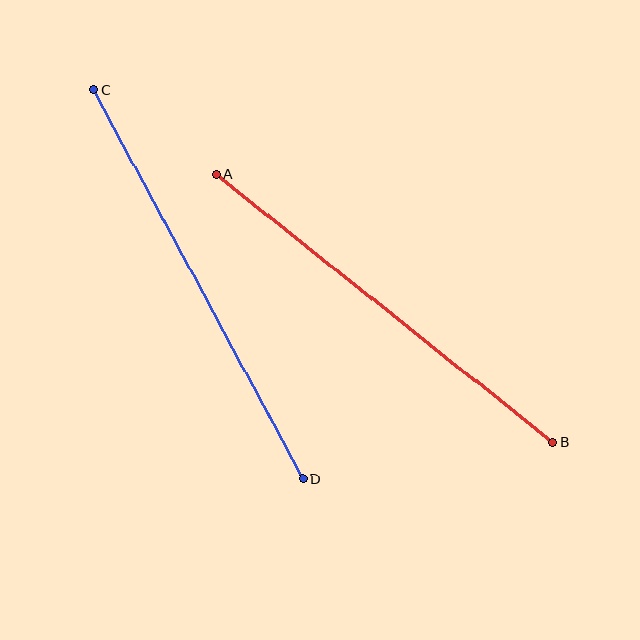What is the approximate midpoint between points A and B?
The midpoint is at approximately (384, 308) pixels.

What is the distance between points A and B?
The distance is approximately 431 pixels.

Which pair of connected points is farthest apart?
Points C and D are farthest apart.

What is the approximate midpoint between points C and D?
The midpoint is at approximately (198, 284) pixels.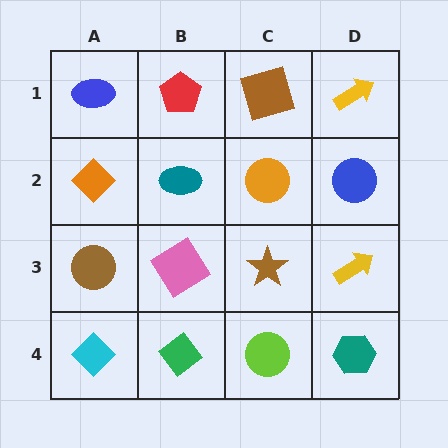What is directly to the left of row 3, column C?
A pink diamond.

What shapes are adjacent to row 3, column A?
An orange diamond (row 2, column A), a cyan diamond (row 4, column A), a pink diamond (row 3, column B).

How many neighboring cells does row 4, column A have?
2.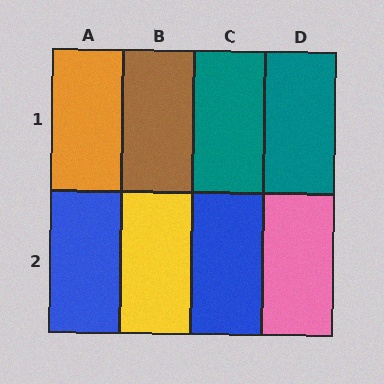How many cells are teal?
2 cells are teal.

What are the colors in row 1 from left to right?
Orange, brown, teal, teal.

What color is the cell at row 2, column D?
Pink.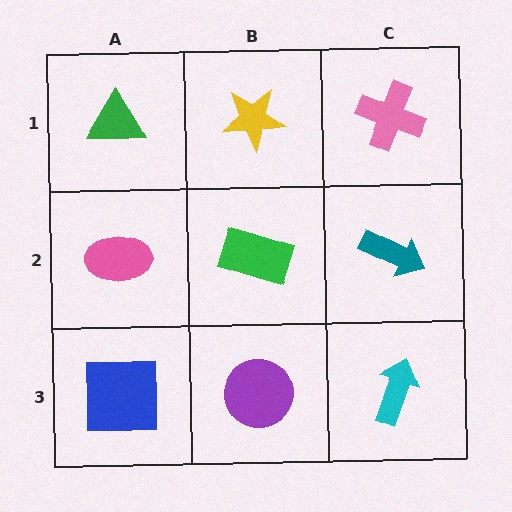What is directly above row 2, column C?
A pink cross.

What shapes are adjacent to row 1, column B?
A green rectangle (row 2, column B), a green triangle (row 1, column A), a pink cross (row 1, column C).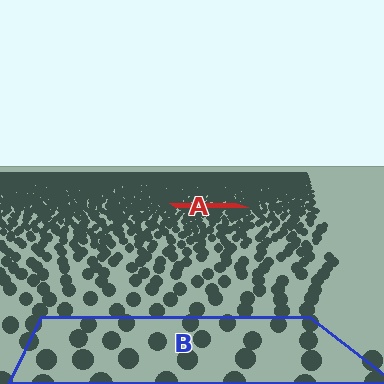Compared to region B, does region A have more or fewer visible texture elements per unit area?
Region A has more texture elements per unit area — they are packed more densely because it is farther away.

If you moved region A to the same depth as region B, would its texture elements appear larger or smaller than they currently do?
They would appear larger. At a closer depth, the same texture elements are projected at a bigger on-screen size.